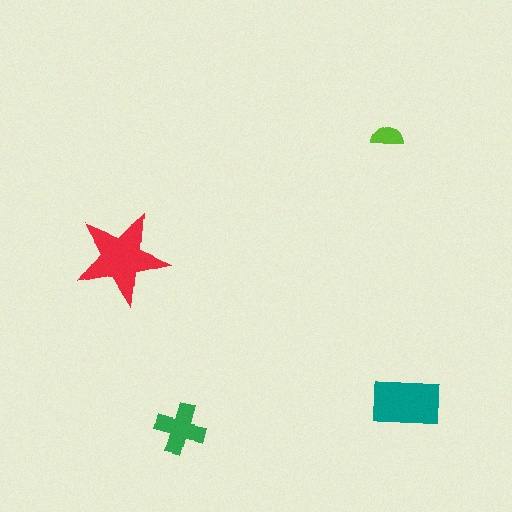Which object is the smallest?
The lime semicircle.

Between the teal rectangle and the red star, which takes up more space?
The red star.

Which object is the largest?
The red star.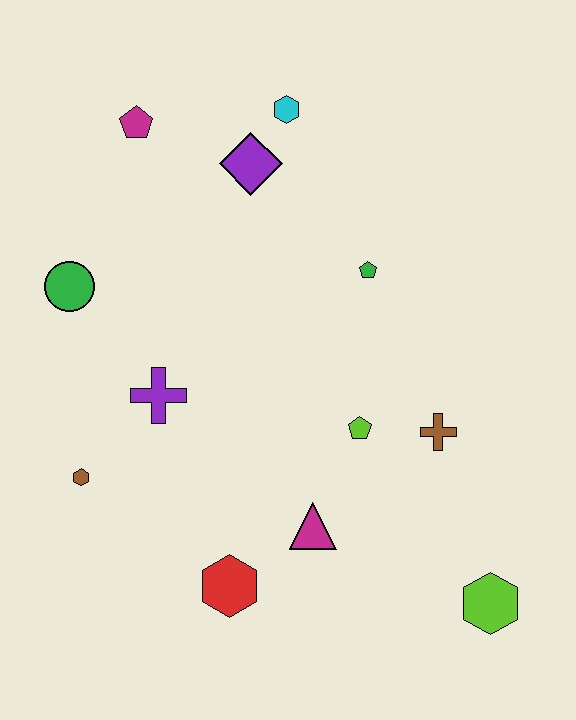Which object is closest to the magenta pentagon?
The purple diamond is closest to the magenta pentagon.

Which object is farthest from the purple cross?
The lime hexagon is farthest from the purple cross.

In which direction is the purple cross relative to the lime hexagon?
The purple cross is to the left of the lime hexagon.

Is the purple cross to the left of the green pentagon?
Yes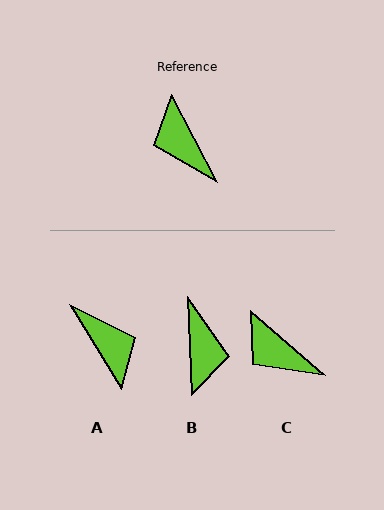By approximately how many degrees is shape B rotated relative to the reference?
Approximately 155 degrees counter-clockwise.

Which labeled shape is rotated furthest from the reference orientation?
A, about 176 degrees away.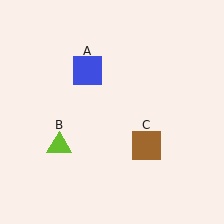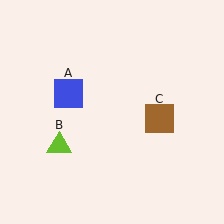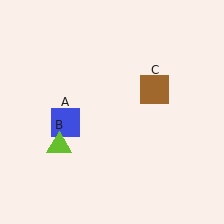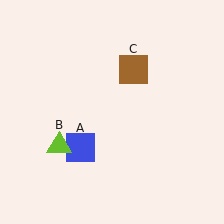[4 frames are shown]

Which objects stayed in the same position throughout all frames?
Lime triangle (object B) remained stationary.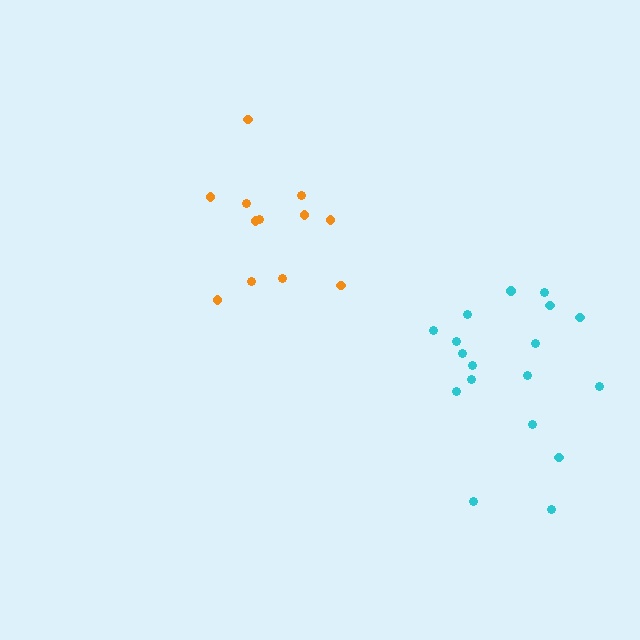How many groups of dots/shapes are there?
There are 2 groups.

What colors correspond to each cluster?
The clusters are colored: cyan, orange.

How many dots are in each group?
Group 1: 18 dots, Group 2: 12 dots (30 total).